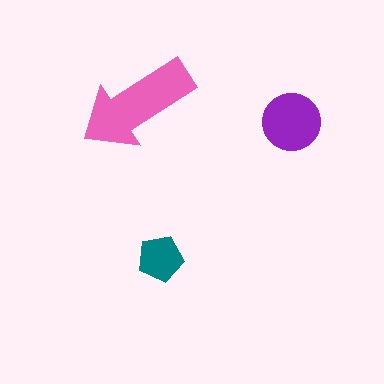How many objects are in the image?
There are 3 objects in the image.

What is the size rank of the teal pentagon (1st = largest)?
3rd.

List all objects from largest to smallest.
The pink arrow, the purple circle, the teal pentagon.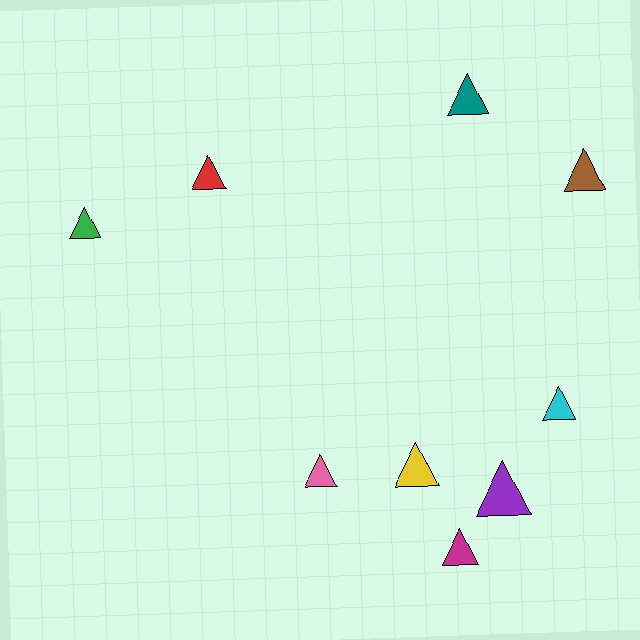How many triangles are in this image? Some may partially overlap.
There are 9 triangles.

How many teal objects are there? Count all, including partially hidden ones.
There is 1 teal object.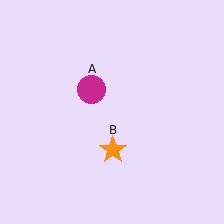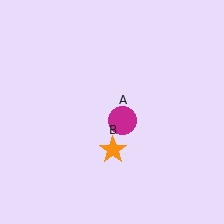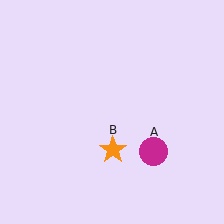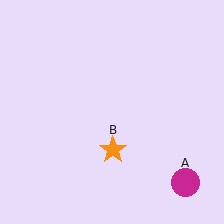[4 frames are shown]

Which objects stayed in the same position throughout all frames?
Orange star (object B) remained stationary.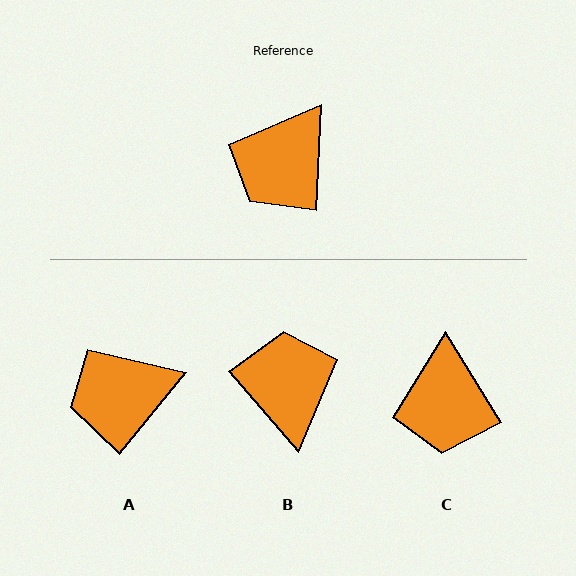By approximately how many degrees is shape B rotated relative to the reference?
Approximately 137 degrees clockwise.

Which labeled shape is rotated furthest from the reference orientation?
B, about 137 degrees away.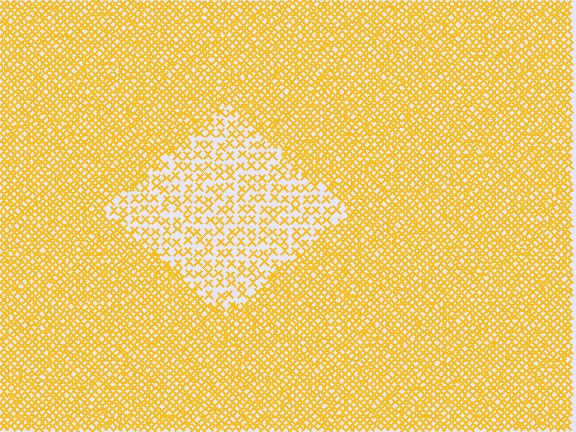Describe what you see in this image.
The image contains small yellow elements arranged at two different densities. A diamond-shaped region is visible where the elements are less densely packed than the surrounding area.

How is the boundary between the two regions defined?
The boundary is defined by a change in element density (approximately 2.3x ratio). All elements are the same color, size, and shape.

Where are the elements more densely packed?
The elements are more densely packed outside the diamond boundary.